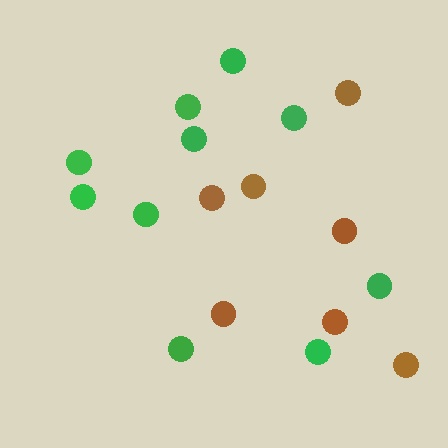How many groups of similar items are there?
There are 2 groups: one group of green circles (10) and one group of brown circles (7).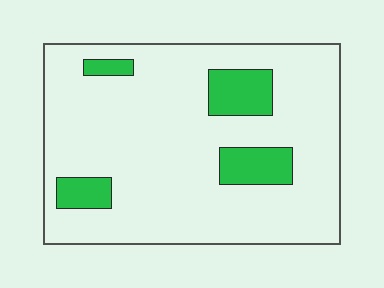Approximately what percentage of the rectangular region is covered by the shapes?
Approximately 15%.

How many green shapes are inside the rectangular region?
4.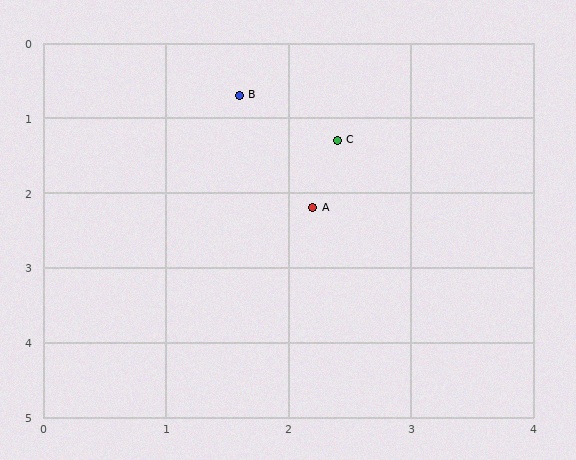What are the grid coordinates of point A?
Point A is at approximately (2.2, 2.2).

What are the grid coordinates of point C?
Point C is at approximately (2.4, 1.3).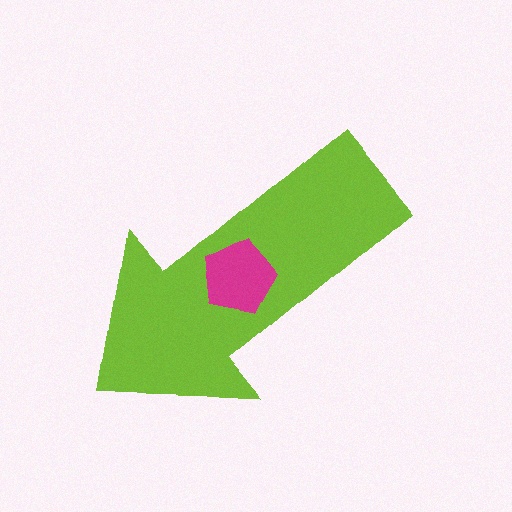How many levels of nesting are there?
2.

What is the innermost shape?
The magenta pentagon.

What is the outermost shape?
The lime arrow.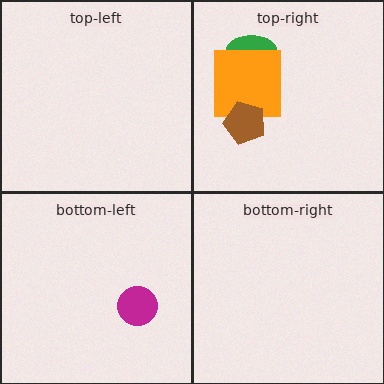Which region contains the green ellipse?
The top-right region.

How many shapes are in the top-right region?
3.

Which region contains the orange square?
The top-right region.